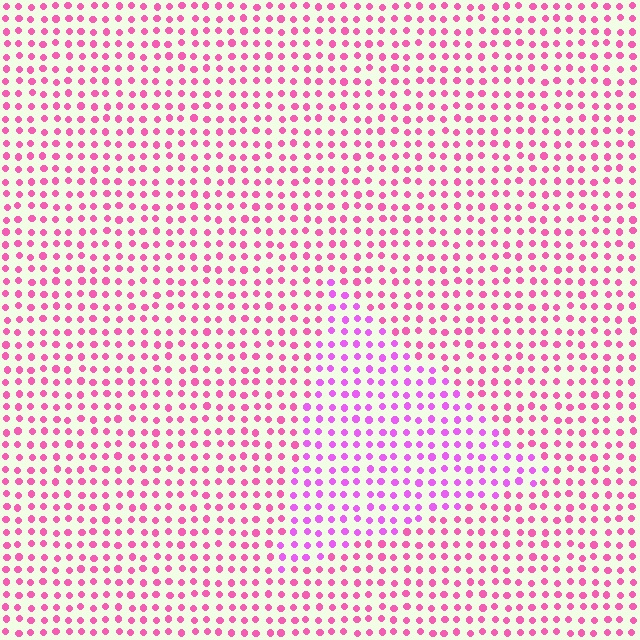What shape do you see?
I see a triangle.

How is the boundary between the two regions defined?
The boundary is defined purely by a slight shift in hue (about 31 degrees). Spacing, size, and orientation are identical on both sides.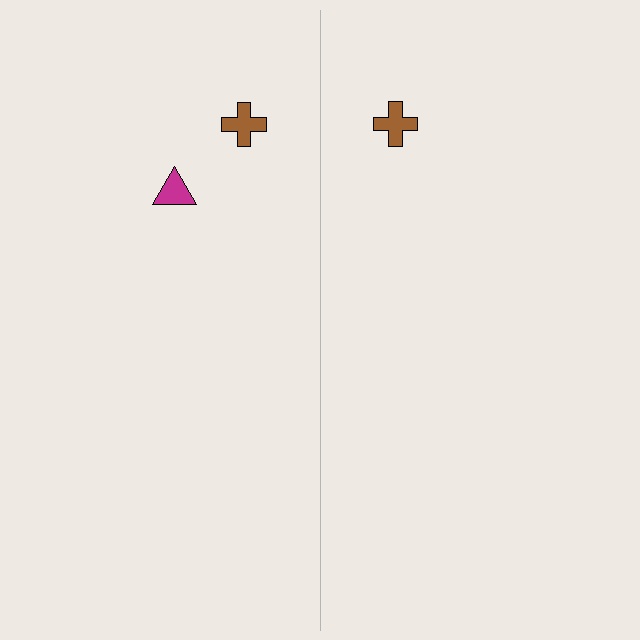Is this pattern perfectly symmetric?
No, the pattern is not perfectly symmetric. A magenta triangle is missing from the right side.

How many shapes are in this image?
There are 3 shapes in this image.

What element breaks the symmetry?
A magenta triangle is missing from the right side.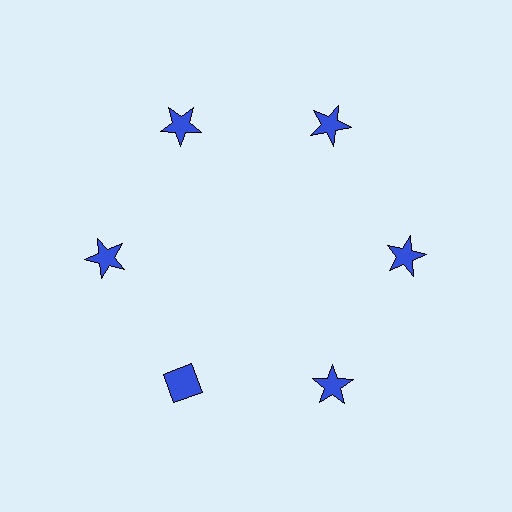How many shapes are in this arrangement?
There are 6 shapes arranged in a ring pattern.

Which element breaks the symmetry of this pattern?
The blue diamond at roughly the 7 o'clock position breaks the symmetry. All other shapes are blue stars.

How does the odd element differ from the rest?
It has a different shape: diamond instead of star.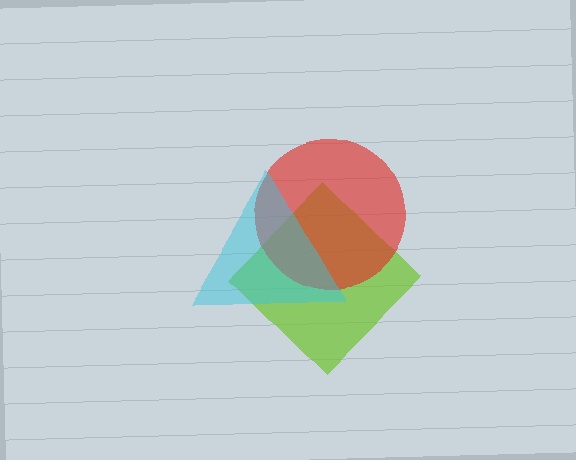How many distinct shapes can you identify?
There are 3 distinct shapes: a lime diamond, a red circle, a cyan triangle.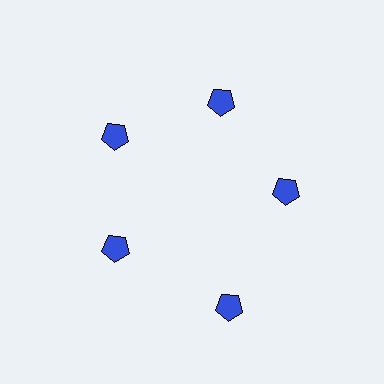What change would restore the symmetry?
The symmetry would be restored by moving it inward, back onto the ring so that all 5 pentagons sit at equal angles and equal distance from the center.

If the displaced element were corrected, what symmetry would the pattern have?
It would have 5-fold rotational symmetry — the pattern would map onto itself every 72 degrees.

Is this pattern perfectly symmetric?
No. The 5 blue pentagons are arranged in a ring, but one element near the 5 o'clock position is pushed outward from the center, breaking the 5-fold rotational symmetry.